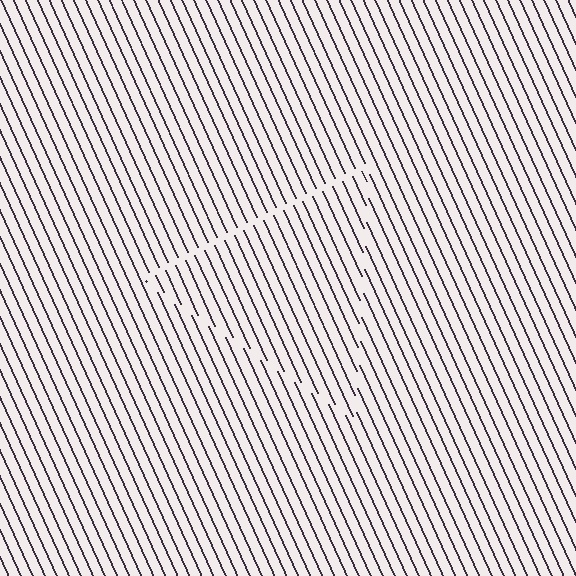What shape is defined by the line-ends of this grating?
An illusory triangle. The interior of the shape contains the same grating, shifted by half a period — the contour is defined by the phase discontinuity where line-ends from the inner and outer gratings abut.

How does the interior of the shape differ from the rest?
The interior of the shape contains the same grating, shifted by half a period — the contour is defined by the phase discontinuity where line-ends from the inner and outer gratings abut.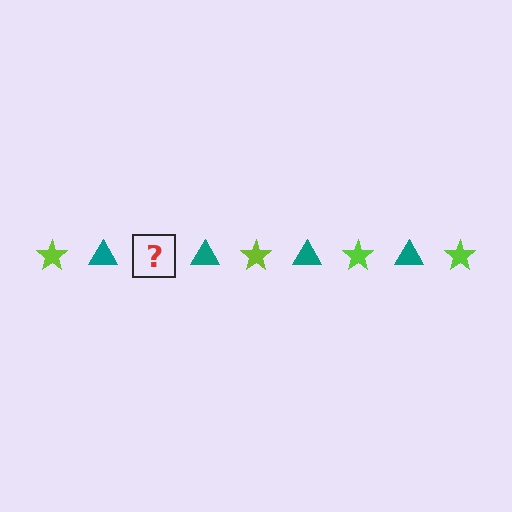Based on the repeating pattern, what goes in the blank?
The blank should be a lime star.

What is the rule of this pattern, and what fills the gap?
The rule is that the pattern alternates between lime star and teal triangle. The gap should be filled with a lime star.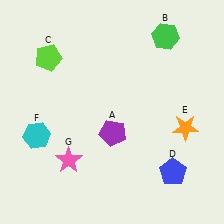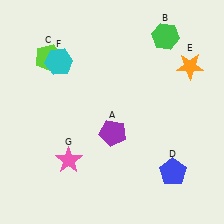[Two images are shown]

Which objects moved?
The objects that moved are: the orange star (E), the cyan hexagon (F).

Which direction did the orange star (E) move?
The orange star (E) moved up.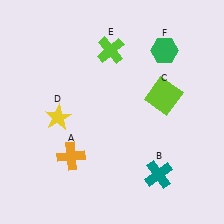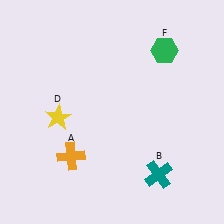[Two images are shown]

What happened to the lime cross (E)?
The lime cross (E) was removed in Image 2. It was in the top-left area of Image 1.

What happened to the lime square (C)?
The lime square (C) was removed in Image 2. It was in the top-right area of Image 1.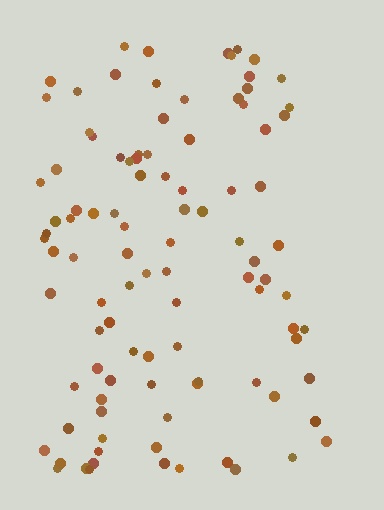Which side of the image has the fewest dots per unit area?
The right.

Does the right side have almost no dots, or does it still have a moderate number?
Still a moderate number, just noticeably fewer than the left.